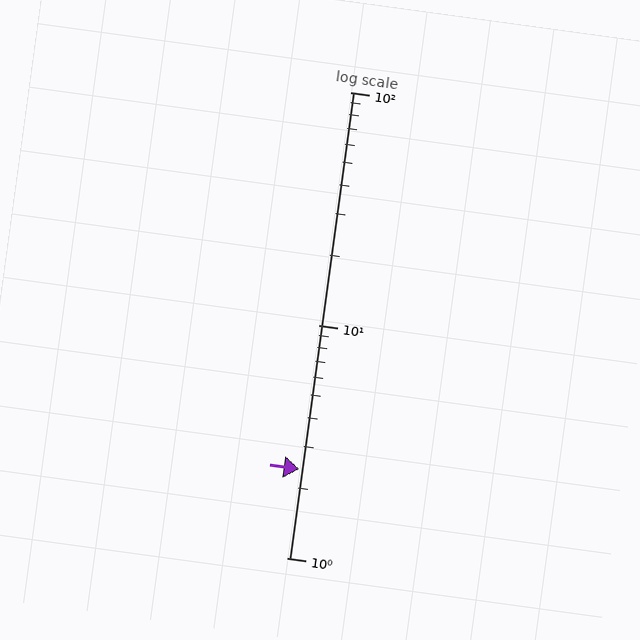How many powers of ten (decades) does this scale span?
The scale spans 2 decades, from 1 to 100.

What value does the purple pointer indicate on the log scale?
The pointer indicates approximately 2.4.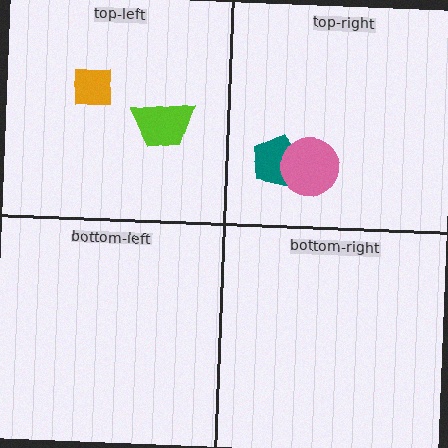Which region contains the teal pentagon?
The top-right region.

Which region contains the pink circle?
The top-right region.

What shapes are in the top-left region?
The orange square, the lime trapezoid.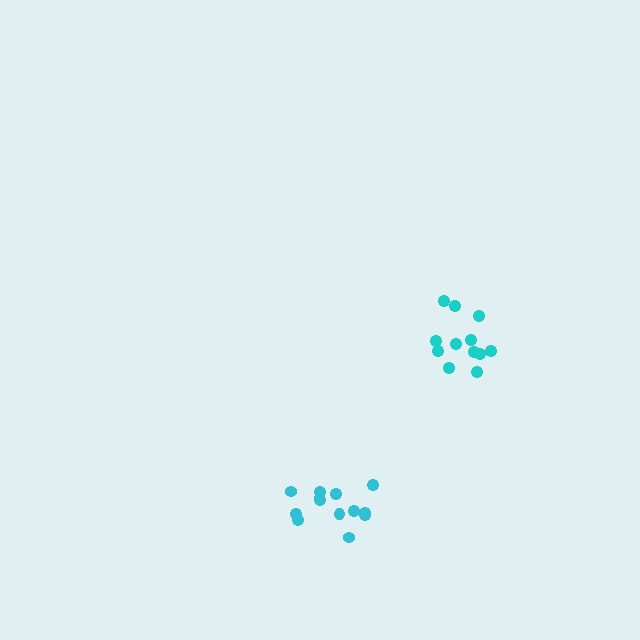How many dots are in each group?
Group 1: 12 dots, Group 2: 13 dots (25 total).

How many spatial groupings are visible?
There are 2 spatial groupings.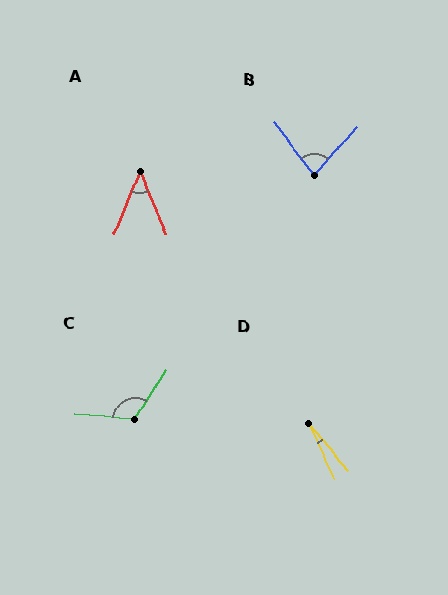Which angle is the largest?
C, at approximately 118 degrees.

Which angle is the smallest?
D, at approximately 15 degrees.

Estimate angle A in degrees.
Approximately 45 degrees.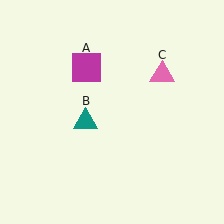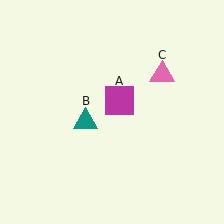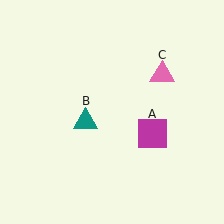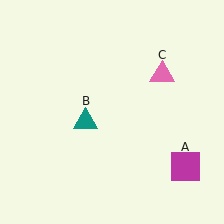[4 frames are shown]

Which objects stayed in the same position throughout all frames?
Teal triangle (object B) and pink triangle (object C) remained stationary.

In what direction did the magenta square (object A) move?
The magenta square (object A) moved down and to the right.